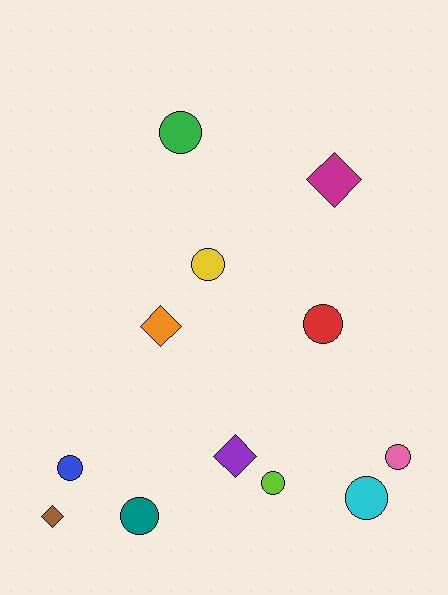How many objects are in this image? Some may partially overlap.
There are 12 objects.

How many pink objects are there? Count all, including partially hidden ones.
There is 1 pink object.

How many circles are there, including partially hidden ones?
There are 8 circles.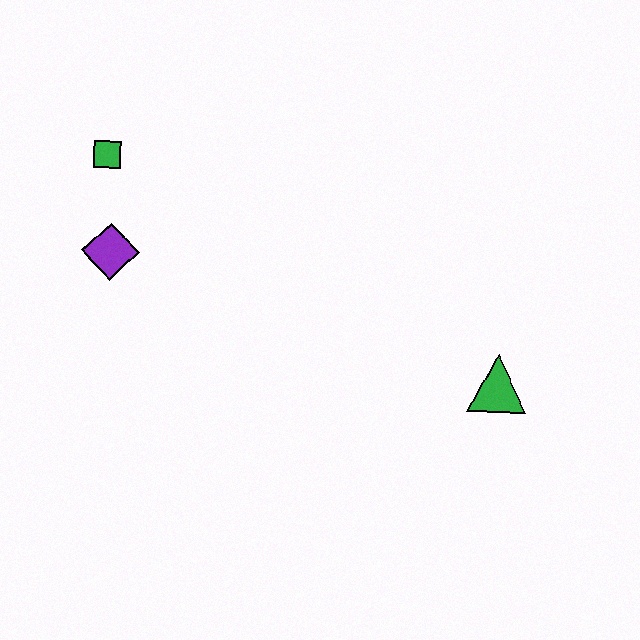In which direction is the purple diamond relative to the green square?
The purple diamond is below the green square.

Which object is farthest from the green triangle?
The green square is farthest from the green triangle.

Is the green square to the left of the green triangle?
Yes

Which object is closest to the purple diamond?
The green square is closest to the purple diamond.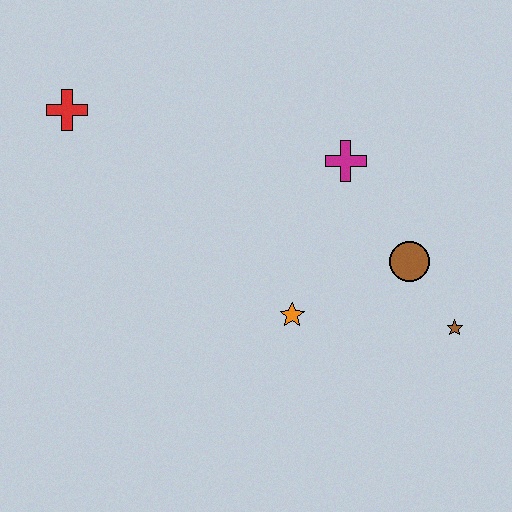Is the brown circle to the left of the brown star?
Yes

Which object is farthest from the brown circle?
The red cross is farthest from the brown circle.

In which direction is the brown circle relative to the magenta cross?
The brown circle is below the magenta cross.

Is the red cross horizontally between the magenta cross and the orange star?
No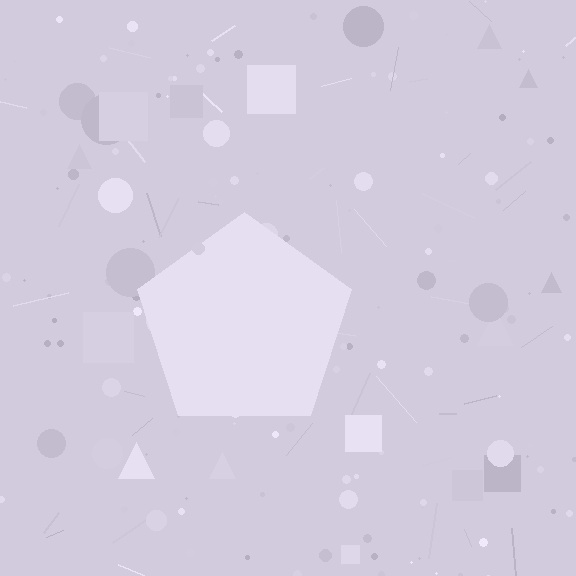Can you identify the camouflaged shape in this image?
The camouflaged shape is a pentagon.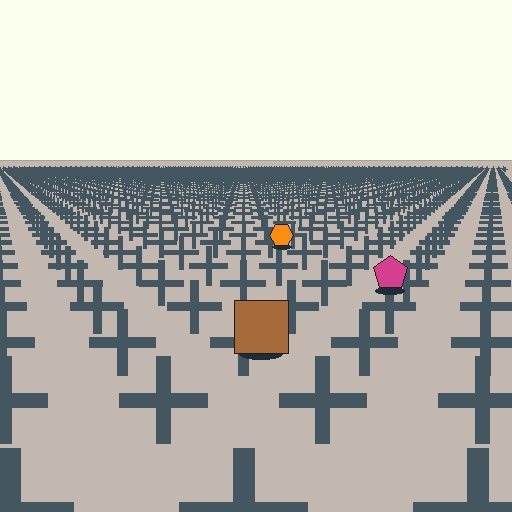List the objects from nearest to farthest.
From nearest to farthest: the brown square, the magenta pentagon, the orange hexagon.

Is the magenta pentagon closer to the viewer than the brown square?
No. The brown square is closer — you can tell from the texture gradient: the ground texture is coarser near it.